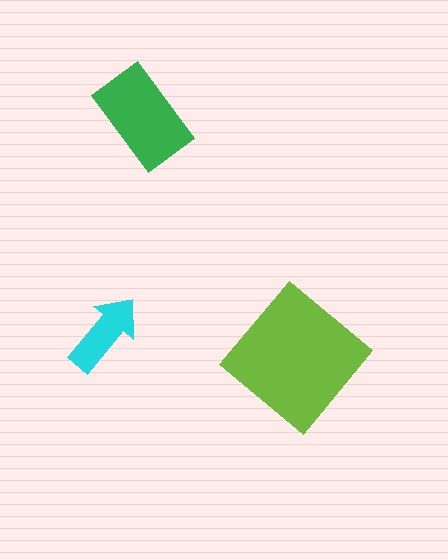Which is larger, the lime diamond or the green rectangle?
The lime diamond.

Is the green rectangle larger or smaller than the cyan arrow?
Larger.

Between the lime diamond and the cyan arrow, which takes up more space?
The lime diamond.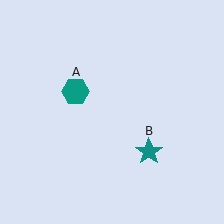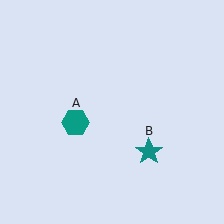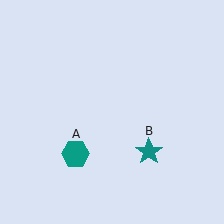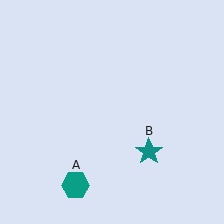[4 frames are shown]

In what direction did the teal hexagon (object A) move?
The teal hexagon (object A) moved down.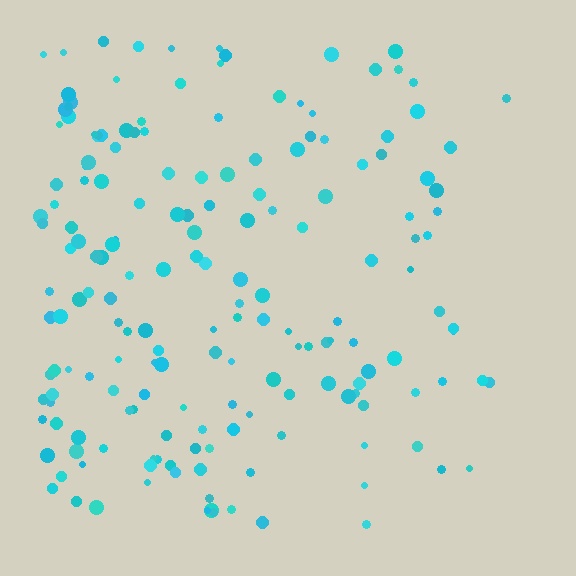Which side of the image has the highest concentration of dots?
The left.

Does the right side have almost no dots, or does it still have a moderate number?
Still a moderate number, just noticeably fewer than the left.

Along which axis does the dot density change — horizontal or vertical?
Horizontal.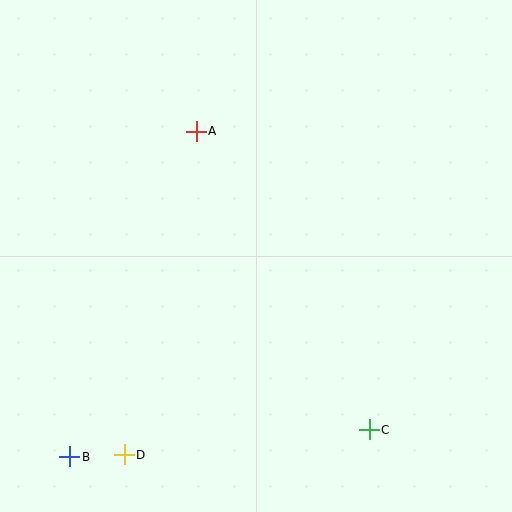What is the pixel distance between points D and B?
The distance between D and B is 54 pixels.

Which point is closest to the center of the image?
Point A at (196, 131) is closest to the center.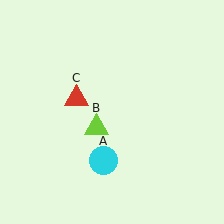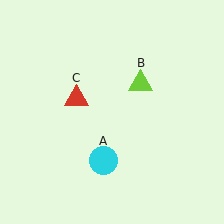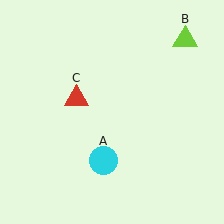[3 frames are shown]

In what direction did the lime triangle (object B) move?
The lime triangle (object B) moved up and to the right.